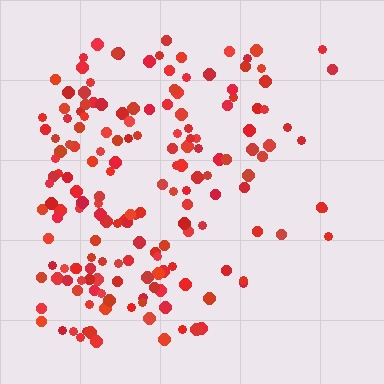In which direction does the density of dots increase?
From right to left, with the left side densest.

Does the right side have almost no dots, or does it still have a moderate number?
Still a moderate number, just noticeably fewer than the left.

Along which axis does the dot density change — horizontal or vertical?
Horizontal.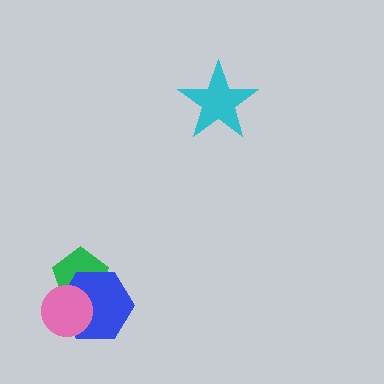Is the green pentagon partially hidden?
Yes, it is partially covered by another shape.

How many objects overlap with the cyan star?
0 objects overlap with the cyan star.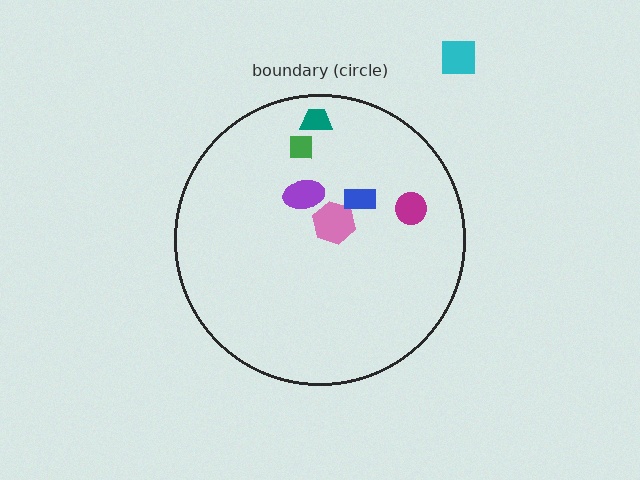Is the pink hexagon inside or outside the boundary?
Inside.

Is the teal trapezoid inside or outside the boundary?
Inside.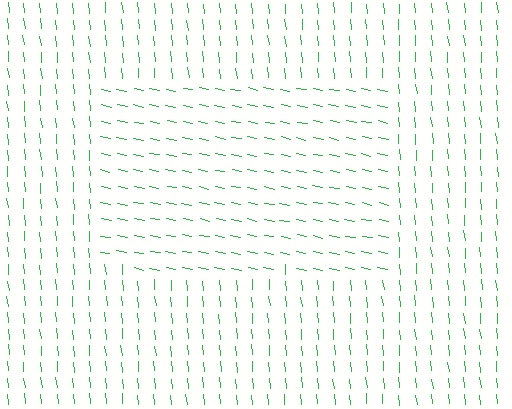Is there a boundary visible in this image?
Yes, there is a texture boundary formed by a change in line orientation.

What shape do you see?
I see a rectangle.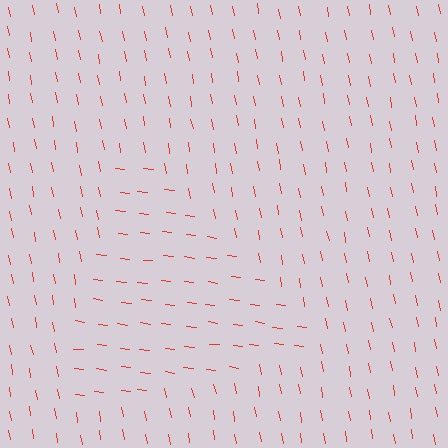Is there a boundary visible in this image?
Yes, there is a texture boundary formed by a change in line orientation.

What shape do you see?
I see a triangle.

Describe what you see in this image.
The image is filled with small red line segments. A triangle region in the image has lines oriented differently from the surrounding lines, creating a visible texture boundary.